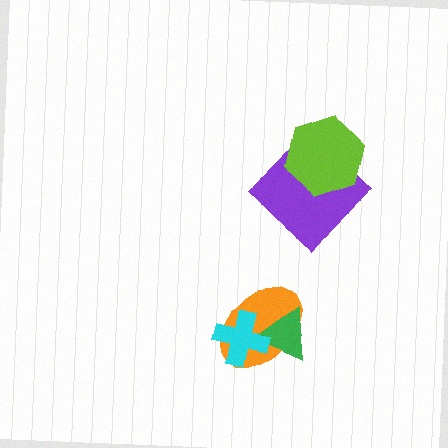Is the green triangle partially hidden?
Yes, it is partially covered by another shape.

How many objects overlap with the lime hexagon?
1 object overlaps with the lime hexagon.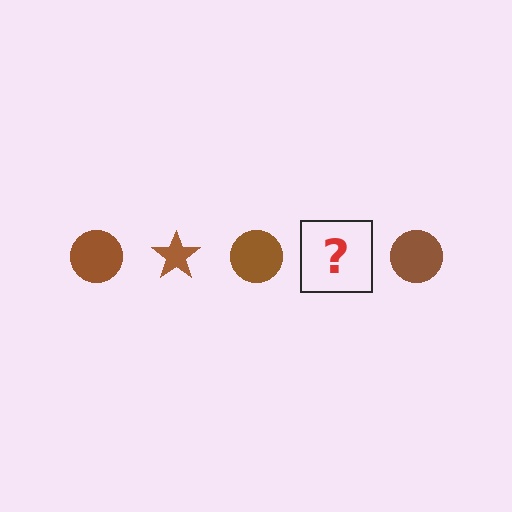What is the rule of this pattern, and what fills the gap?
The rule is that the pattern cycles through circle, star shapes in brown. The gap should be filled with a brown star.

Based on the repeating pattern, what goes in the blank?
The blank should be a brown star.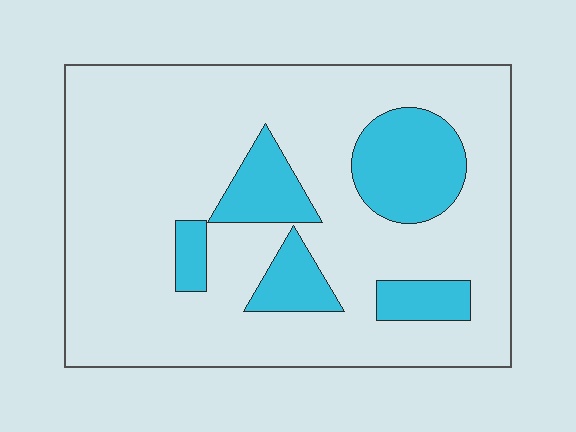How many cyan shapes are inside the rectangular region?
5.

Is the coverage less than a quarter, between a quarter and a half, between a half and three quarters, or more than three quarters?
Less than a quarter.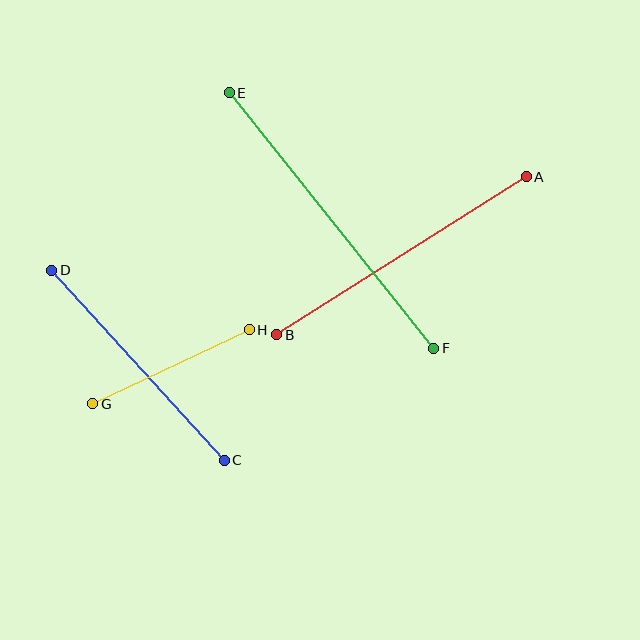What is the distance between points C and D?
The distance is approximately 256 pixels.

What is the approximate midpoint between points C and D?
The midpoint is at approximately (138, 365) pixels.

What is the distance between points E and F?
The distance is approximately 327 pixels.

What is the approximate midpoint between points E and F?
The midpoint is at approximately (332, 220) pixels.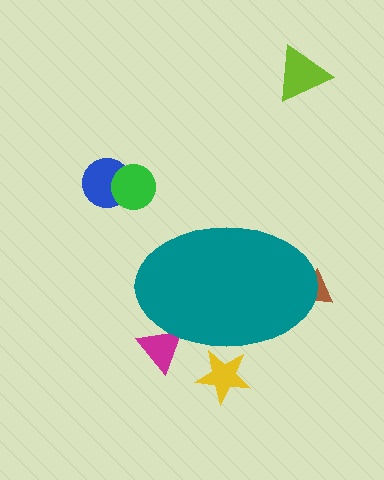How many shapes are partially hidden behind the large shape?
3 shapes are partially hidden.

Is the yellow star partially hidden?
Yes, the yellow star is partially hidden behind the teal ellipse.